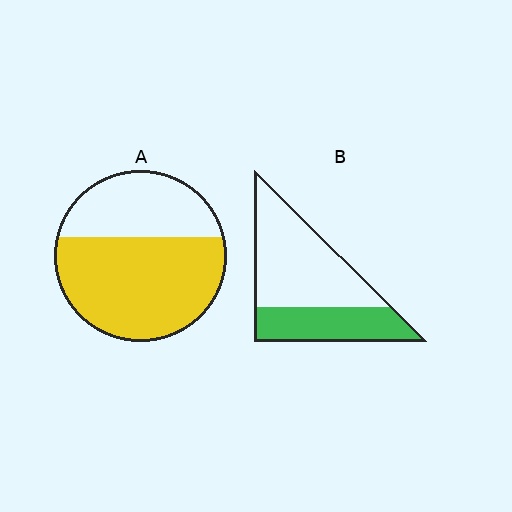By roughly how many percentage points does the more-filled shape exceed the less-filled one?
By roughly 25 percentage points (A over B).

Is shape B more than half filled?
No.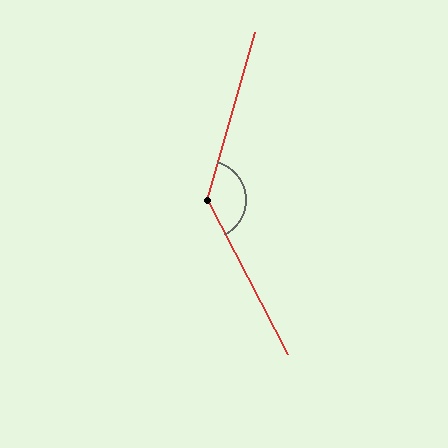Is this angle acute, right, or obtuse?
It is obtuse.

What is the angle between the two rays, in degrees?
Approximately 136 degrees.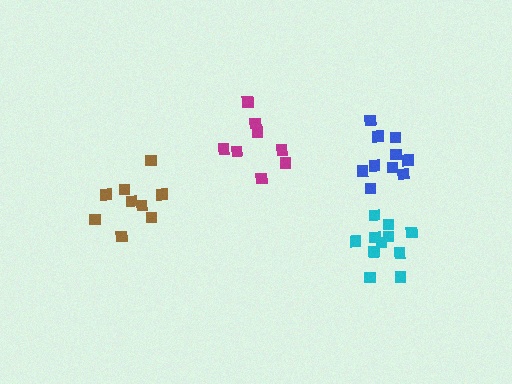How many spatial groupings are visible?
There are 4 spatial groupings.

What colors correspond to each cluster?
The clusters are colored: magenta, blue, brown, cyan.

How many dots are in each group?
Group 1: 8 dots, Group 2: 10 dots, Group 3: 9 dots, Group 4: 11 dots (38 total).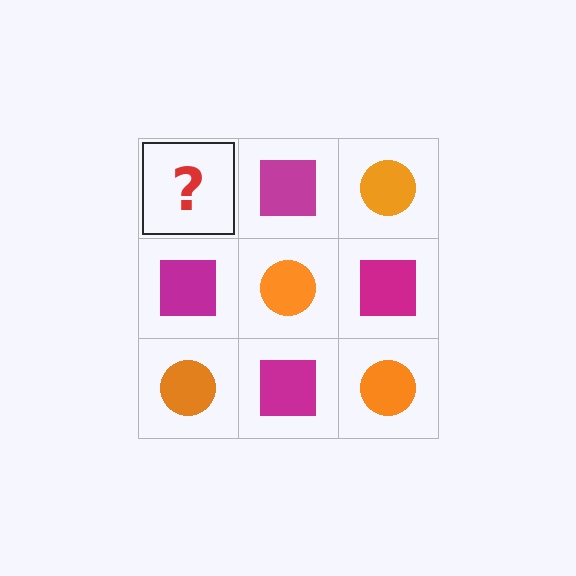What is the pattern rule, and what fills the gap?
The rule is that it alternates orange circle and magenta square in a checkerboard pattern. The gap should be filled with an orange circle.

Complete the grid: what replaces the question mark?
The question mark should be replaced with an orange circle.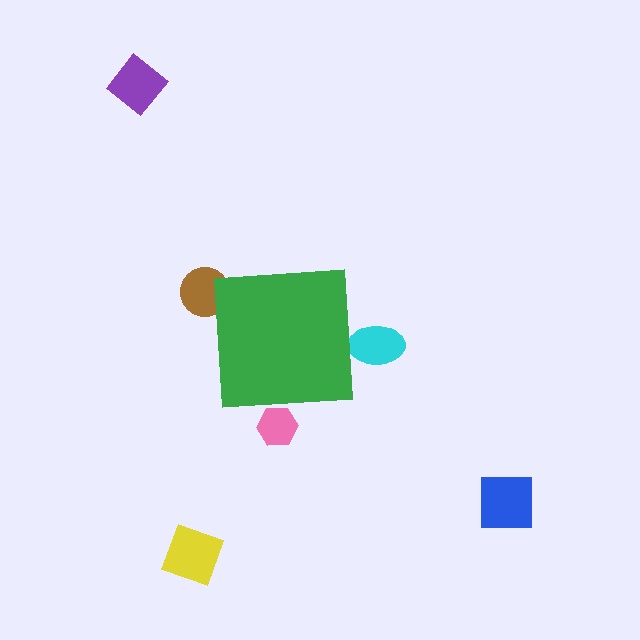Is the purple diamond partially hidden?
No, the purple diamond is fully visible.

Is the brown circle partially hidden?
Yes, the brown circle is partially hidden behind the green square.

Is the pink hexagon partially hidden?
Yes, the pink hexagon is partially hidden behind the green square.